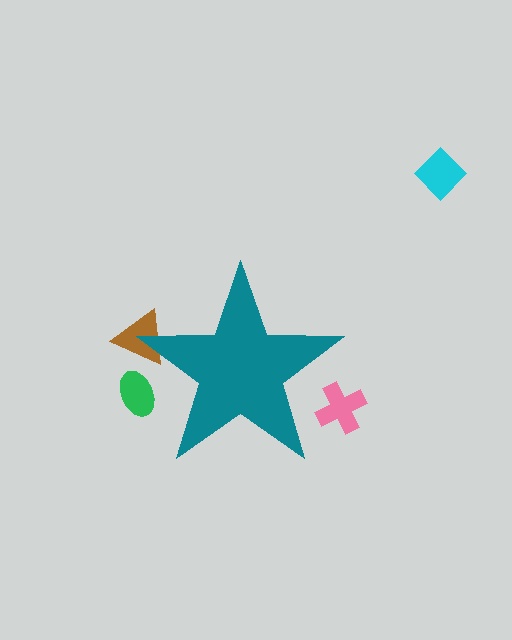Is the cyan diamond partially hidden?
No, the cyan diamond is fully visible.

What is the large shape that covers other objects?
A teal star.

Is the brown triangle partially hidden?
Yes, the brown triangle is partially hidden behind the teal star.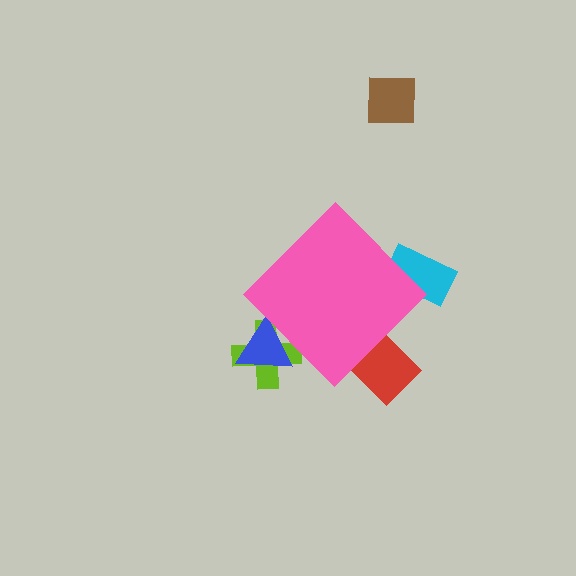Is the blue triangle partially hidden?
Yes, the blue triangle is partially hidden behind the pink diamond.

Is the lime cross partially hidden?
Yes, the lime cross is partially hidden behind the pink diamond.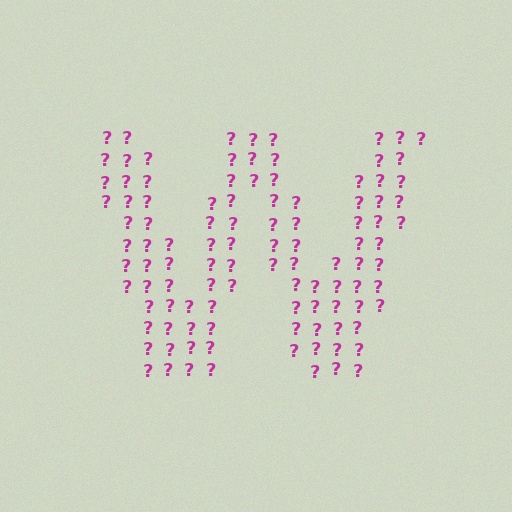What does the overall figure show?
The overall figure shows the letter W.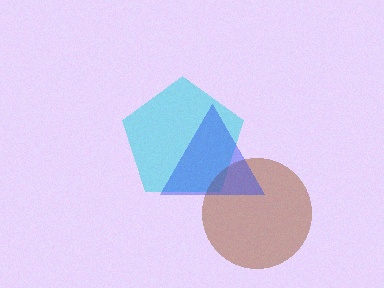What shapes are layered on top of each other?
The layered shapes are: a cyan pentagon, a brown circle, a blue triangle.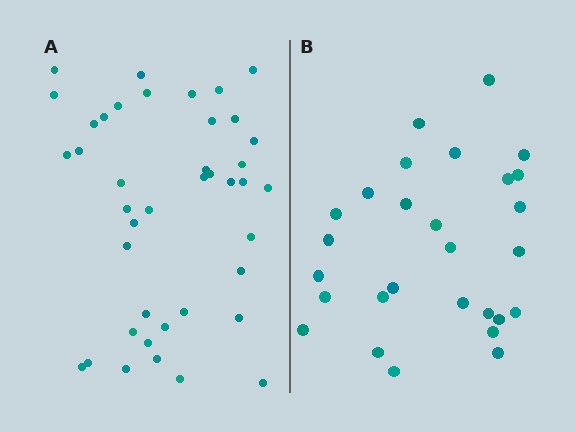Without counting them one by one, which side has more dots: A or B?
Region A (the left region) has more dots.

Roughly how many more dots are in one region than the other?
Region A has approximately 15 more dots than region B.